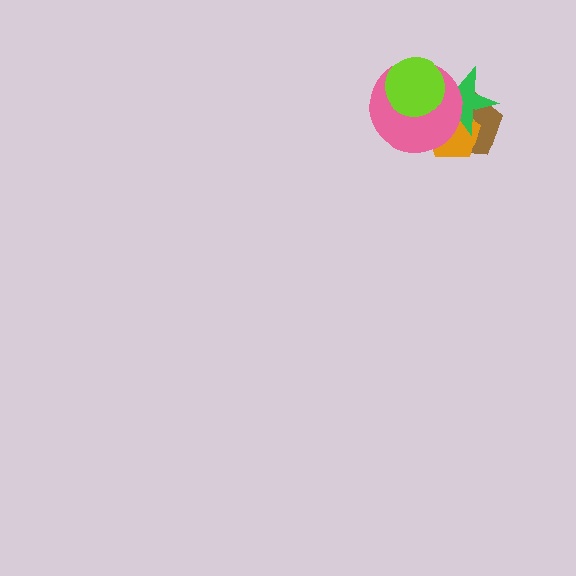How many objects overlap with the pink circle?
4 objects overlap with the pink circle.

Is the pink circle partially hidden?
Yes, it is partially covered by another shape.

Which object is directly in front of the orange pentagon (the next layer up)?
The green star is directly in front of the orange pentagon.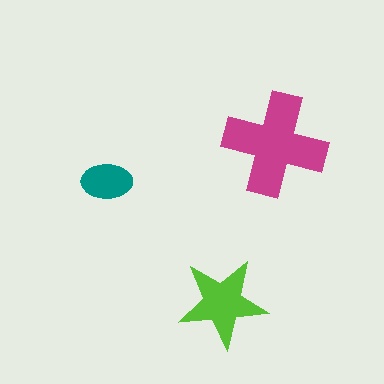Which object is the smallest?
The teal ellipse.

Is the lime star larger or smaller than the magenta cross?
Smaller.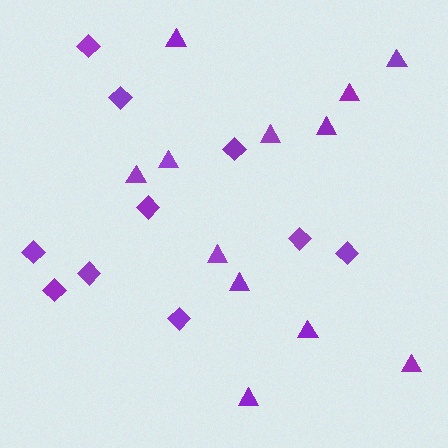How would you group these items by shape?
There are 2 groups: one group of diamonds (10) and one group of triangles (12).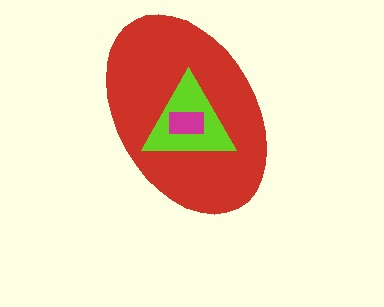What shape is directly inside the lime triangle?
The magenta rectangle.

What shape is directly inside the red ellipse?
The lime triangle.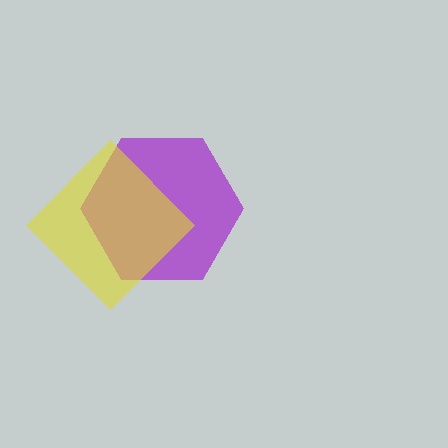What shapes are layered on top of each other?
The layered shapes are: a purple hexagon, a yellow diamond.